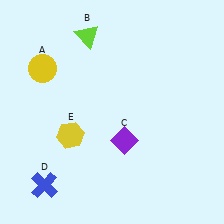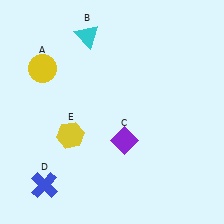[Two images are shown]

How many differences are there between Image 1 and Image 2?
There is 1 difference between the two images.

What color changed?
The triangle (B) changed from lime in Image 1 to cyan in Image 2.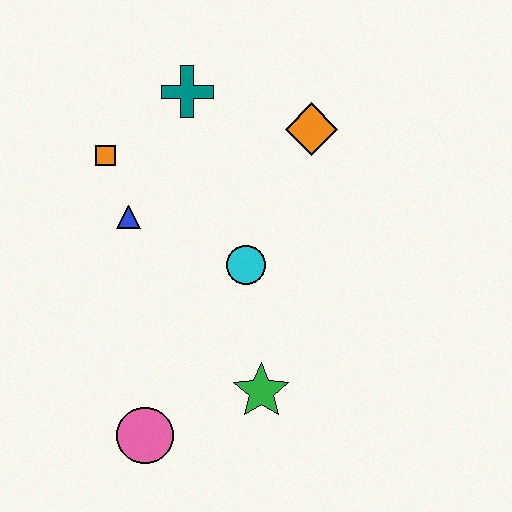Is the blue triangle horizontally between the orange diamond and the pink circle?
No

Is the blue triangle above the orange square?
No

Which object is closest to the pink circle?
The green star is closest to the pink circle.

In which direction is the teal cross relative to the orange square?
The teal cross is to the right of the orange square.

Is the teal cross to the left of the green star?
Yes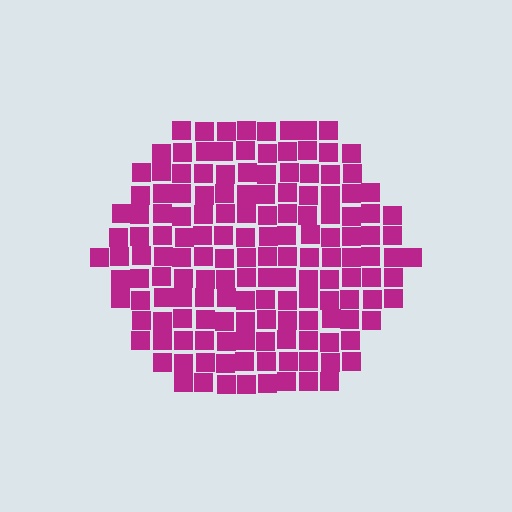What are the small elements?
The small elements are squares.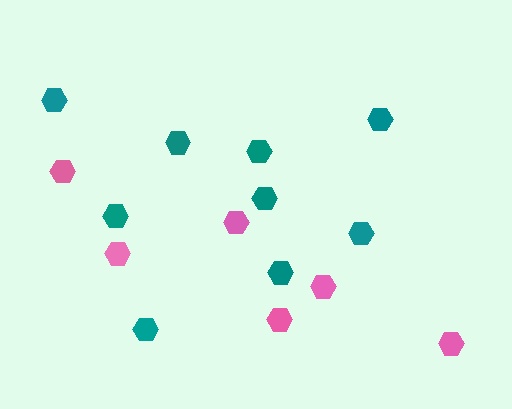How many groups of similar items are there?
There are 2 groups: one group of pink hexagons (6) and one group of teal hexagons (9).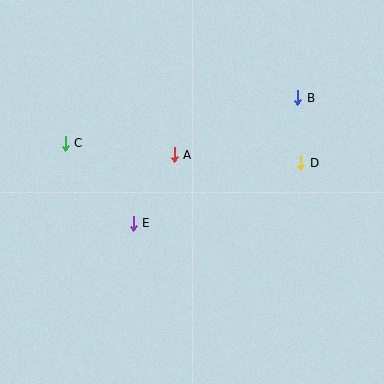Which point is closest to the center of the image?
Point A at (174, 155) is closest to the center.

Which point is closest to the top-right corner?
Point B is closest to the top-right corner.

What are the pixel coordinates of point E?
Point E is at (133, 223).